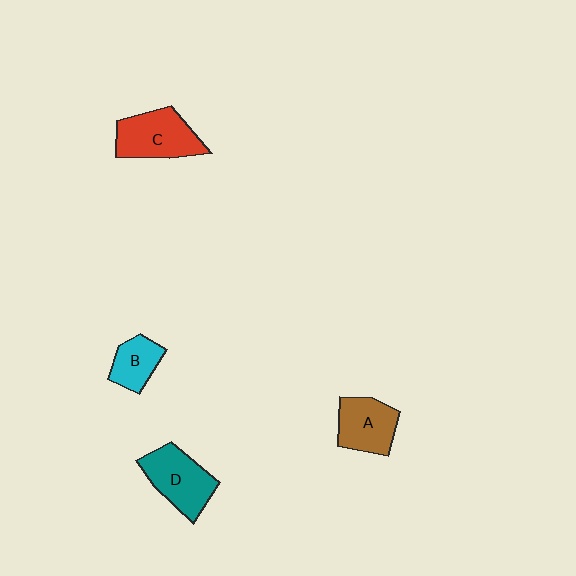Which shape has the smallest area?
Shape B (cyan).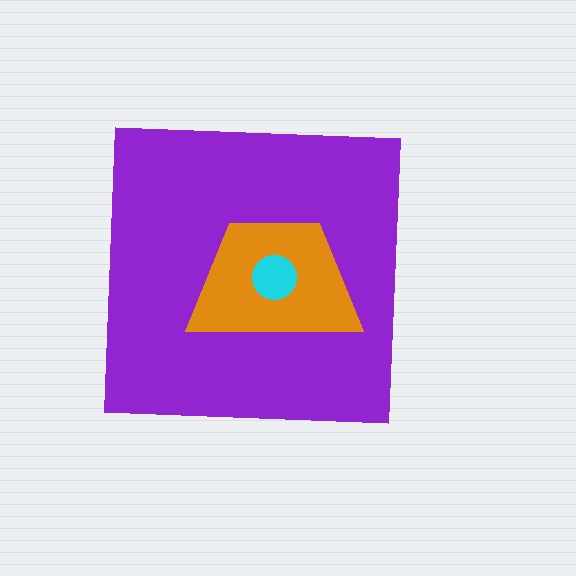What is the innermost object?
The cyan circle.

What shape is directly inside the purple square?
The orange trapezoid.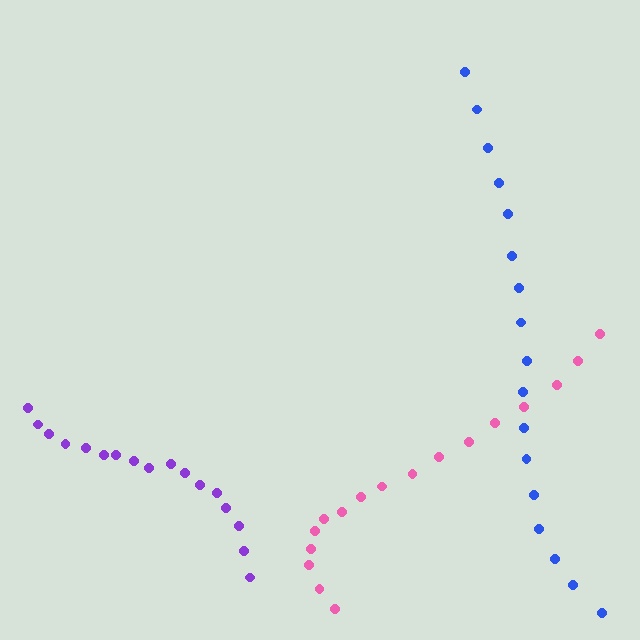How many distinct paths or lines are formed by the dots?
There are 3 distinct paths.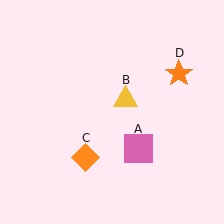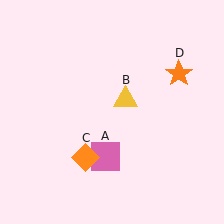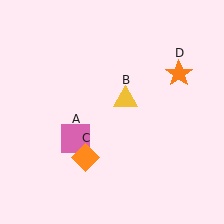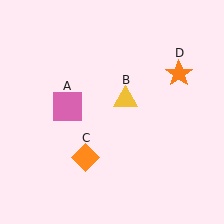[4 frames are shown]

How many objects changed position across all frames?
1 object changed position: pink square (object A).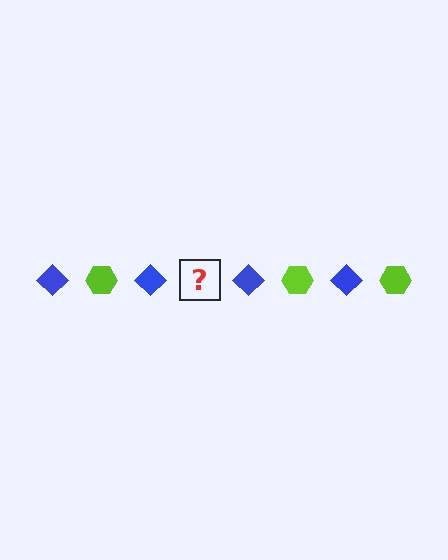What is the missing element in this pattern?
The missing element is a lime hexagon.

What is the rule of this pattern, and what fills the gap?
The rule is that the pattern alternates between blue diamond and lime hexagon. The gap should be filled with a lime hexagon.